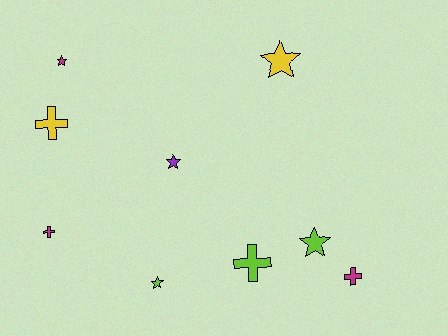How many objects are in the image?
There are 9 objects.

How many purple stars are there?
There is 1 purple star.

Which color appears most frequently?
Magenta, with 3 objects.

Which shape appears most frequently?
Star, with 5 objects.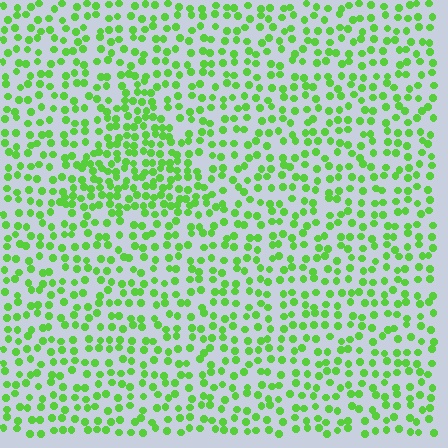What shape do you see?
I see a triangle.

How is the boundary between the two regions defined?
The boundary is defined by a change in element density (approximately 1.7x ratio). All elements are the same color, size, and shape.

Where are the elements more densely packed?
The elements are more densely packed inside the triangle boundary.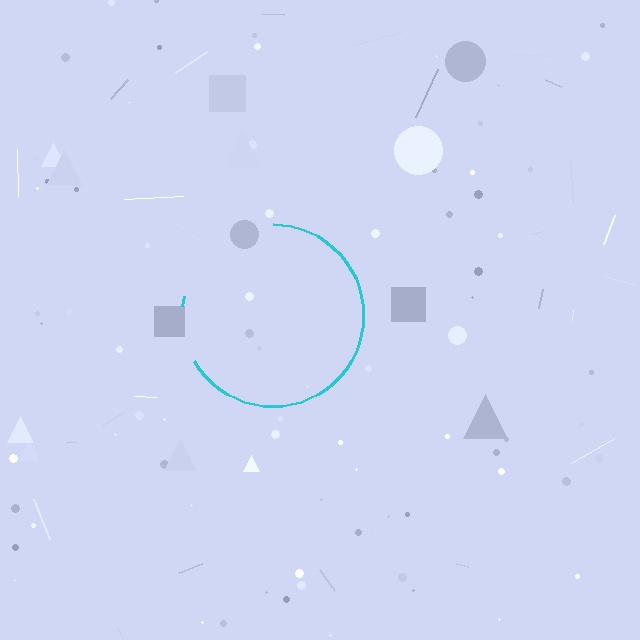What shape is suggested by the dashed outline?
The dashed outline suggests a circle.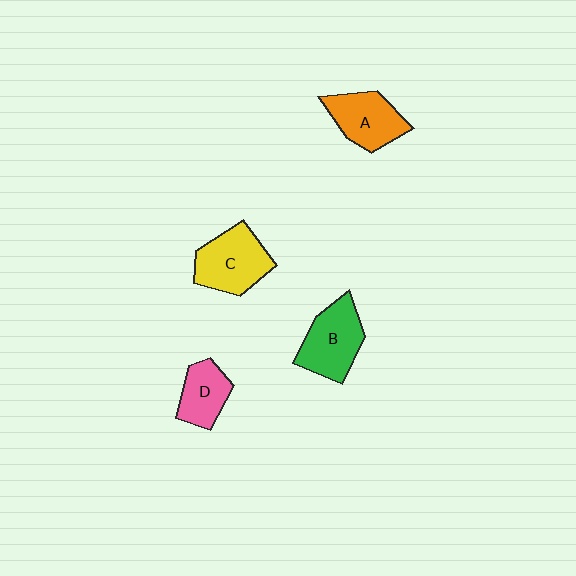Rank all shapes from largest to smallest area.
From largest to smallest: C (yellow), B (green), A (orange), D (pink).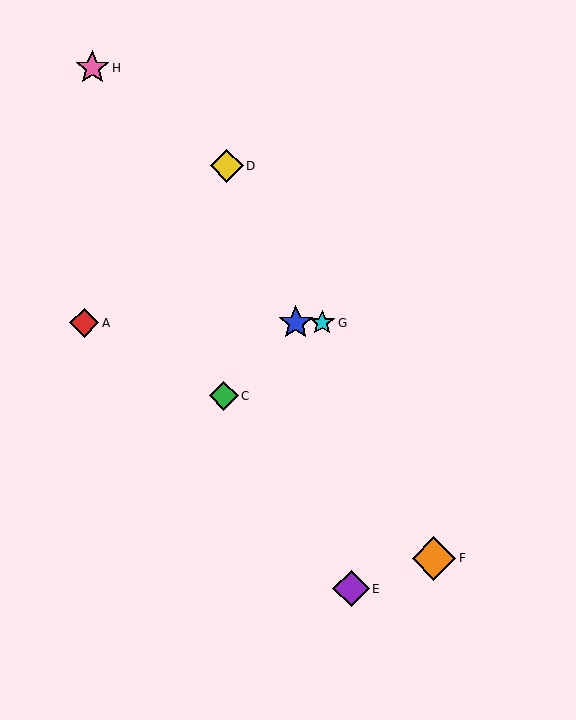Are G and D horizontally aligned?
No, G is at y≈323 and D is at y≈166.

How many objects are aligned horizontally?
3 objects (A, B, G) are aligned horizontally.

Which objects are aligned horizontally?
Objects A, B, G are aligned horizontally.